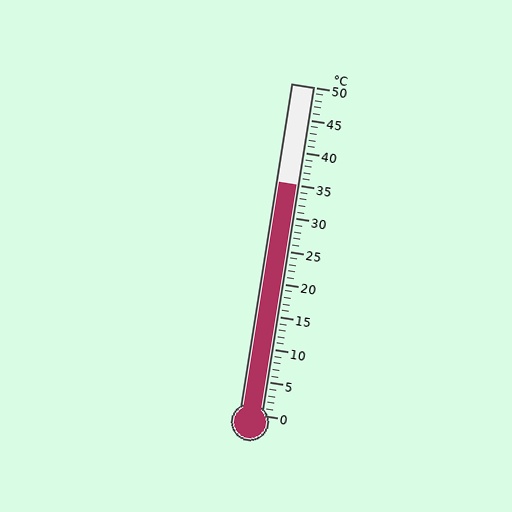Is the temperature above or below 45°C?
The temperature is below 45°C.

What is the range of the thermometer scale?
The thermometer scale ranges from 0°C to 50°C.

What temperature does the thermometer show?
The thermometer shows approximately 35°C.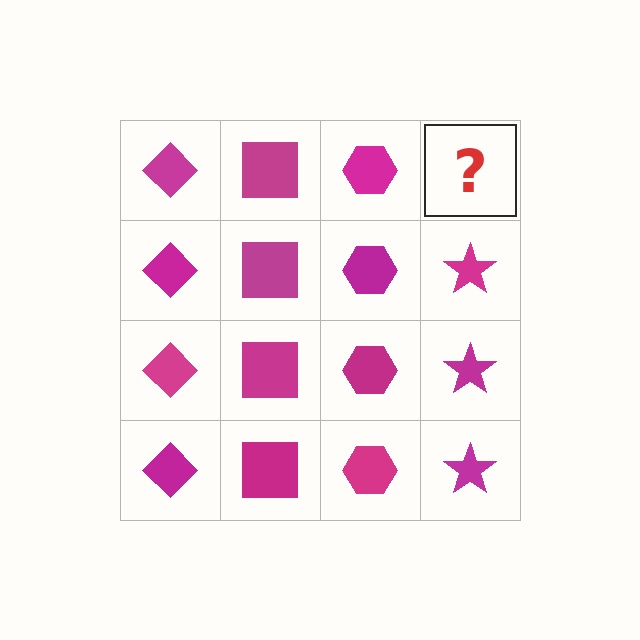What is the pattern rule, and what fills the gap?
The rule is that each column has a consistent shape. The gap should be filled with a magenta star.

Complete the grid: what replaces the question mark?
The question mark should be replaced with a magenta star.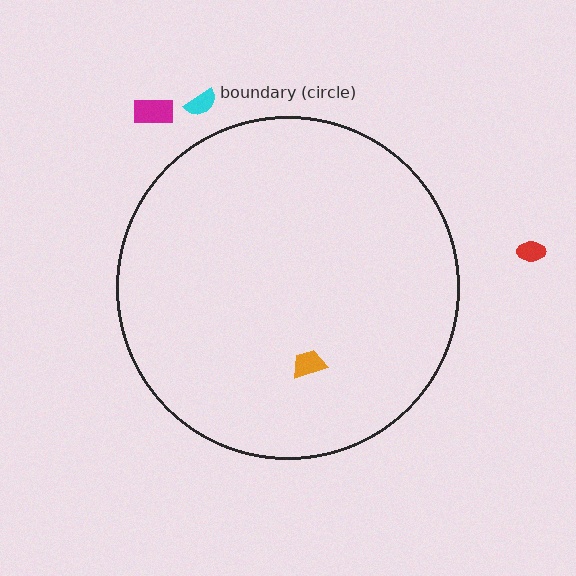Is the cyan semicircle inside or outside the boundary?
Outside.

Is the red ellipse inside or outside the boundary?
Outside.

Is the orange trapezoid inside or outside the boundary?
Inside.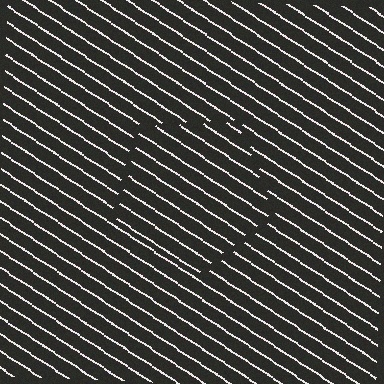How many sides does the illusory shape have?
5 sides — the line-ends trace a pentagon.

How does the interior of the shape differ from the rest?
The interior of the shape contains the same grating, shifted by half a period — the contour is defined by the phase discontinuity where line-ends from the inner and outer gratings abut.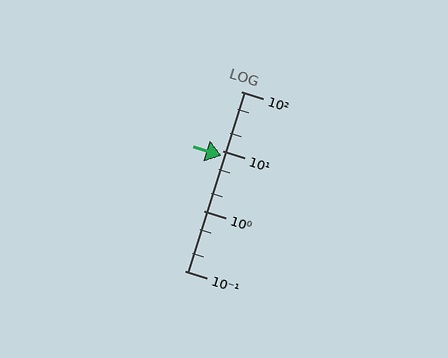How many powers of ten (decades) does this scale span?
The scale spans 3 decades, from 0.1 to 100.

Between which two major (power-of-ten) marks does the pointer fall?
The pointer is between 1 and 10.